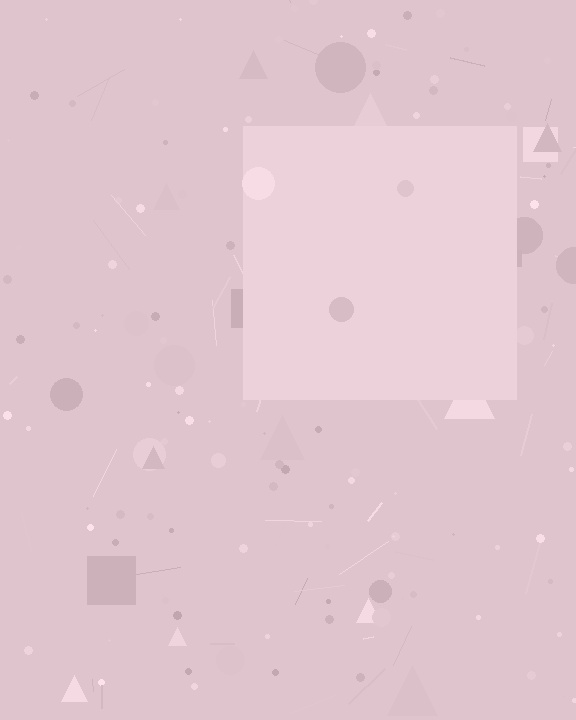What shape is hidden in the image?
A square is hidden in the image.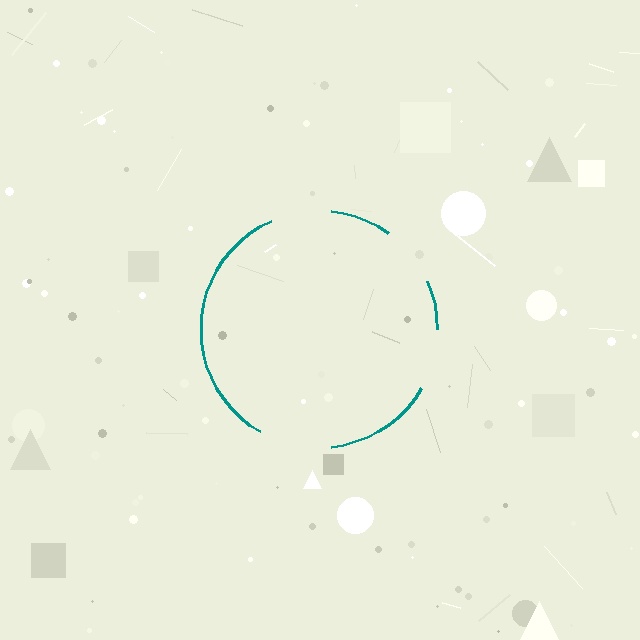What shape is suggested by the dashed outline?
The dashed outline suggests a circle.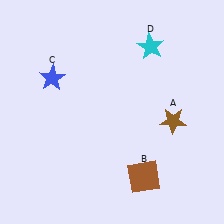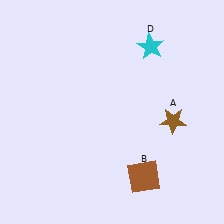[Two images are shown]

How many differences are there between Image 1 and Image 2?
There is 1 difference between the two images.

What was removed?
The blue star (C) was removed in Image 2.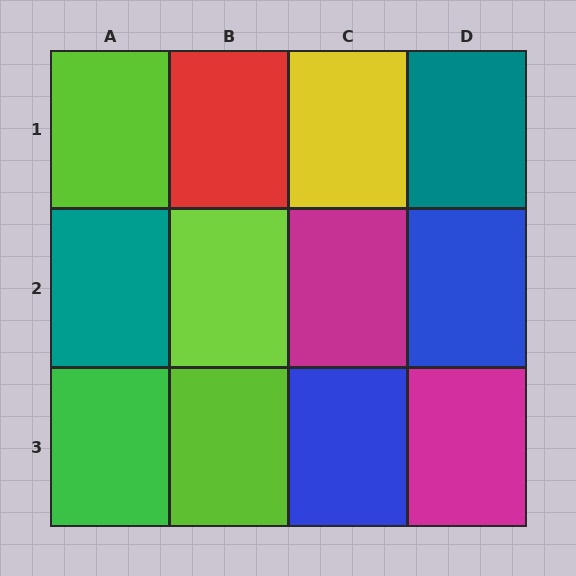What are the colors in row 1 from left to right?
Lime, red, yellow, teal.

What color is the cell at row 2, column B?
Lime.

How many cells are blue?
2 cells are blue.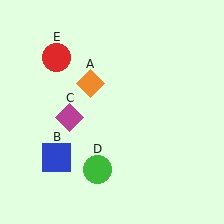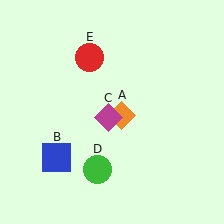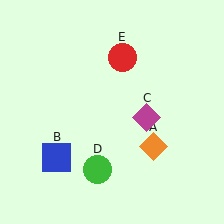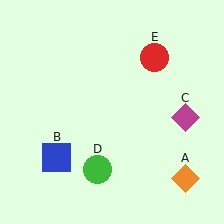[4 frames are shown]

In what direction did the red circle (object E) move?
The red circle (object E) moved right.